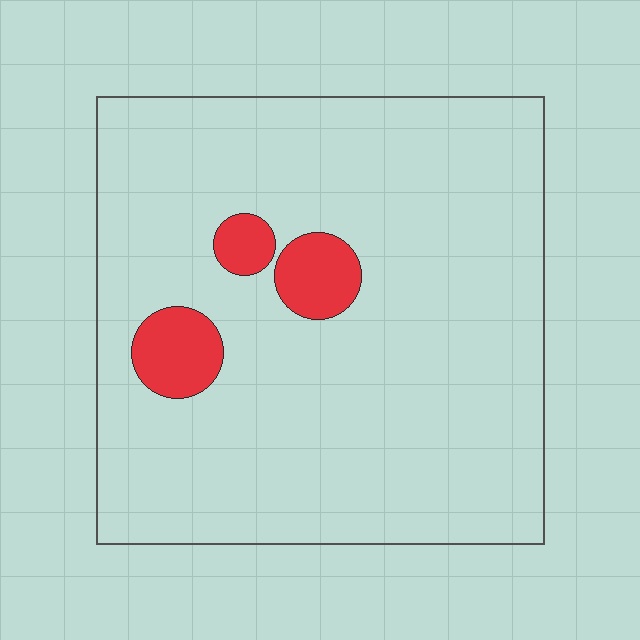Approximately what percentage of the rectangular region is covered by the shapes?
Approximately 10%.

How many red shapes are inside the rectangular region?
3.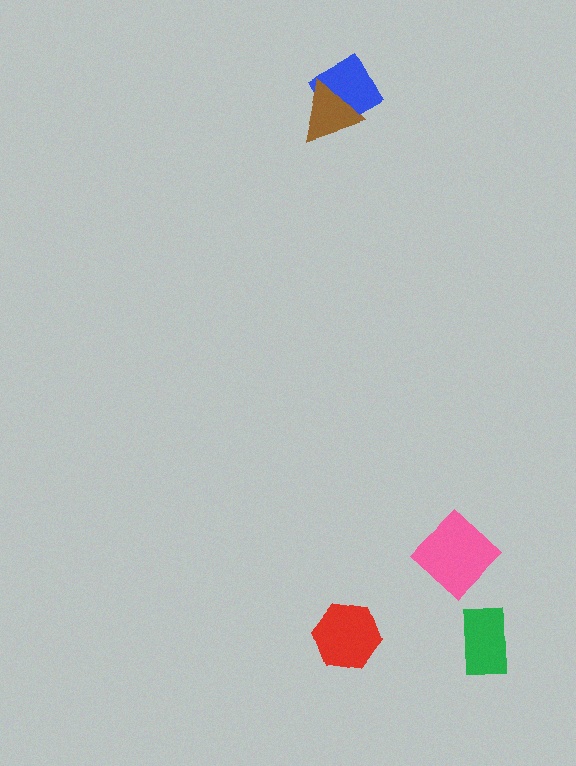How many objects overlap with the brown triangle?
1 object overlaps with the brown triangle.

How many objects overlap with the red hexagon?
0 objects overlap with the red hexagon.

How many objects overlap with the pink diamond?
0 objects overlap with the pink diamond.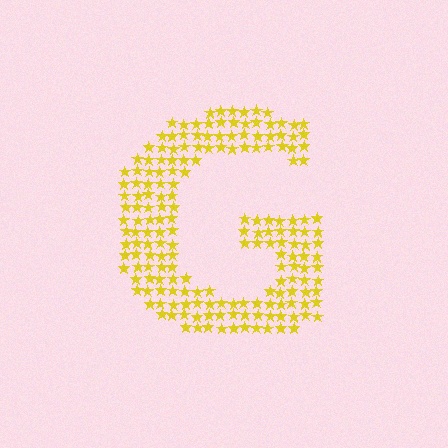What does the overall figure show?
The overall figure shows the letter G.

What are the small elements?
The small elements are stars.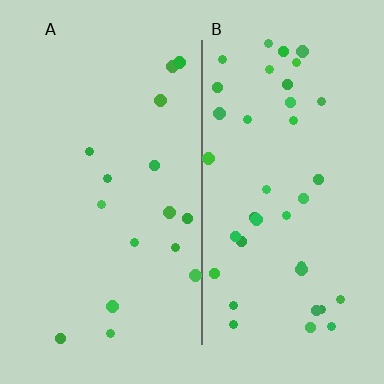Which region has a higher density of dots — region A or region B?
B (the right).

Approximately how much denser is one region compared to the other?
Approximately 2.4× — region B over region A.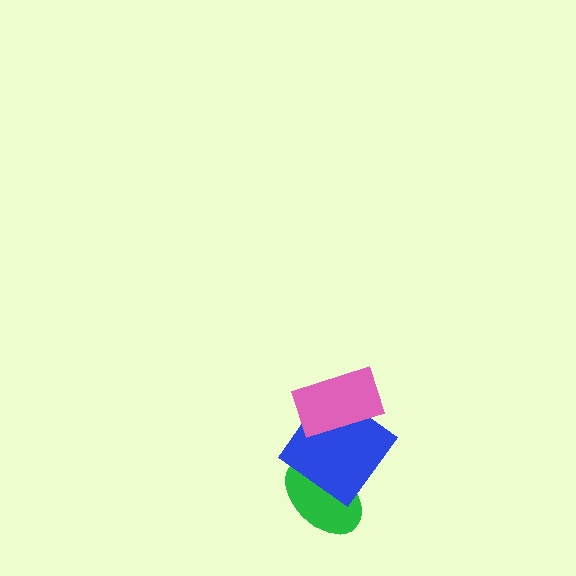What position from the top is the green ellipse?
The green ellipse is 3rd from the top.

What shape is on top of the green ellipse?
The blue diamond is on top of the green ellipse.